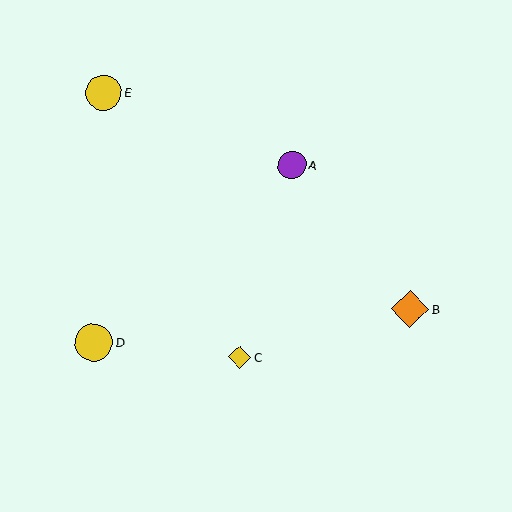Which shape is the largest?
The yellow circle (labeled D) is the largest.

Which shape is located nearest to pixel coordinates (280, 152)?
The purple circle (labeled A) at (292, 165) is nearest to that location.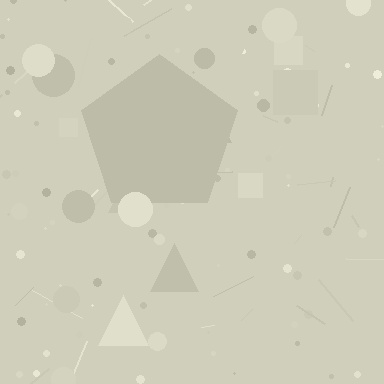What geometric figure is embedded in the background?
A pentagon is embedded in the background.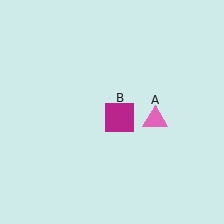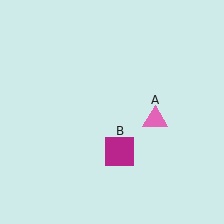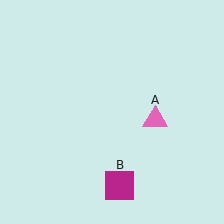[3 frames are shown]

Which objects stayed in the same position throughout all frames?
Pink triangle (object A) remained stationary.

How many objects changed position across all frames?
1 object changed position: magenta square (object B).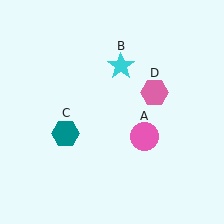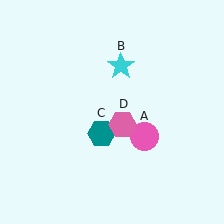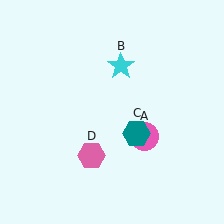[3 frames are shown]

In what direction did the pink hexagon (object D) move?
The pink hexagon (object D) moved down and to the left.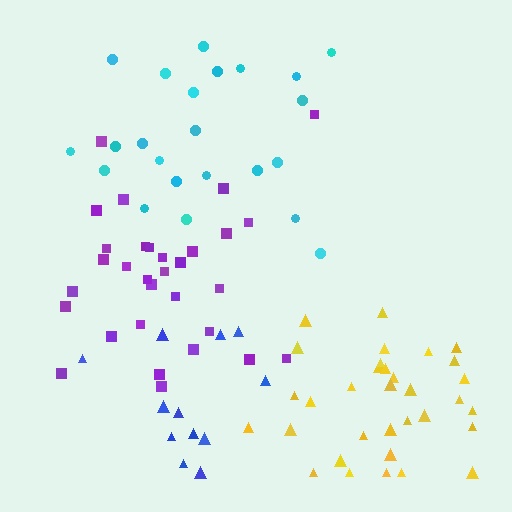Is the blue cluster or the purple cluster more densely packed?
Blue.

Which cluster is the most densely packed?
Yellow.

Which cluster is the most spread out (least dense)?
Cyan.